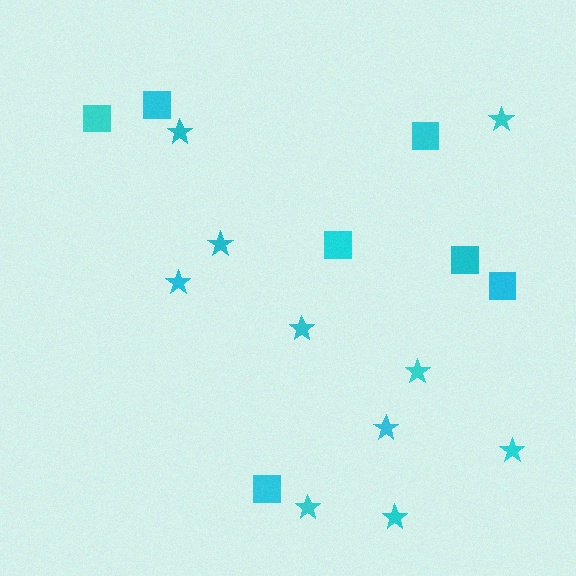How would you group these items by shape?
There are 2 groups: one group of squares (7) and one group of stars (10).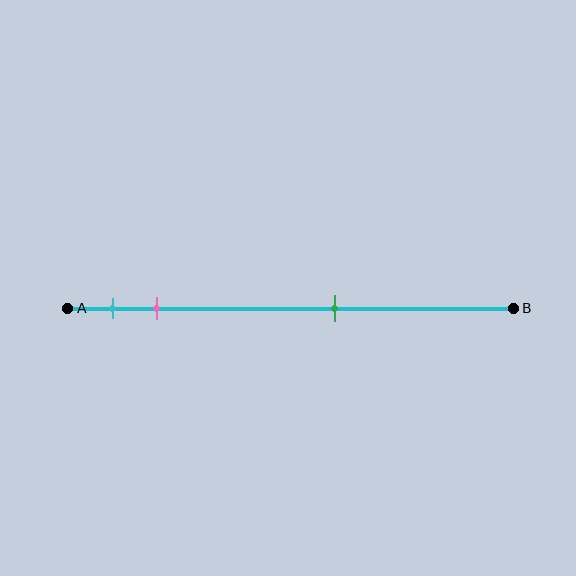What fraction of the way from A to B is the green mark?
The green mark is approximately 60% (0.6) of the way from A to B.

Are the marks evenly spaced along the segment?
No, the marks are not evenly spaced.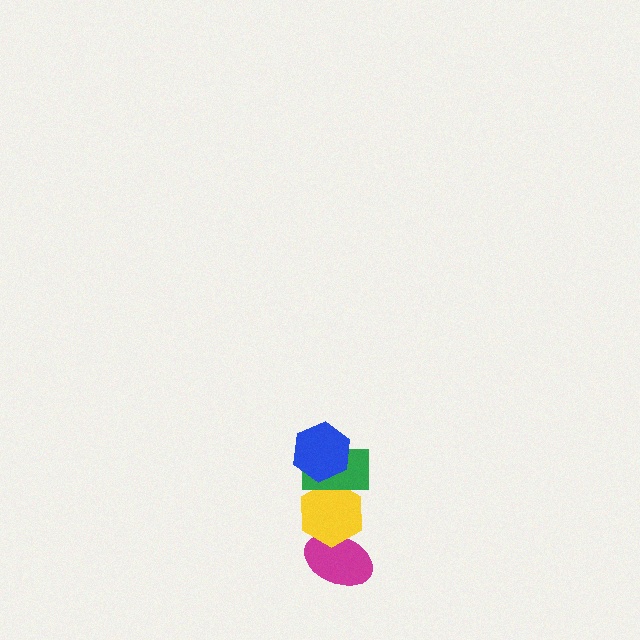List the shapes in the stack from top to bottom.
From top to bottom: the blue hexagon, the green rectangle, the yellow hexagon, the magenta ellipse.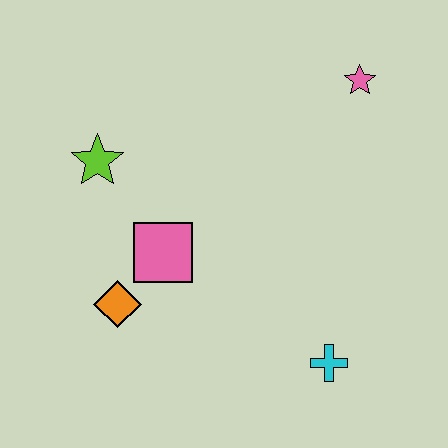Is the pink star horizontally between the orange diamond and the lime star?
No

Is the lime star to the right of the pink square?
No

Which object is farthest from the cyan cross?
The lime star is farthest from the cyan cross.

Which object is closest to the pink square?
The orange diamond is closest to the pink square.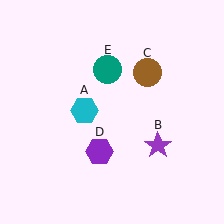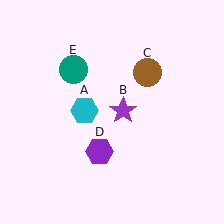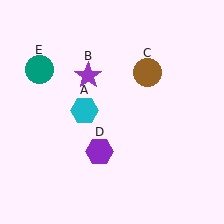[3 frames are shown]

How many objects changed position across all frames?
2 objects changed position: purple star (object B), teal circle (object E).